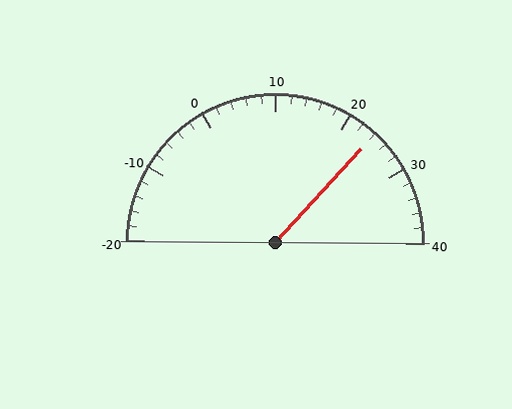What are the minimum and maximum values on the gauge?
The gauge ranges from -20 to 40.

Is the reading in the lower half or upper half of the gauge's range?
The reading is in the upper half of the range (-20 to 40).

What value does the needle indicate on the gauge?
The needle indicates approximately 24.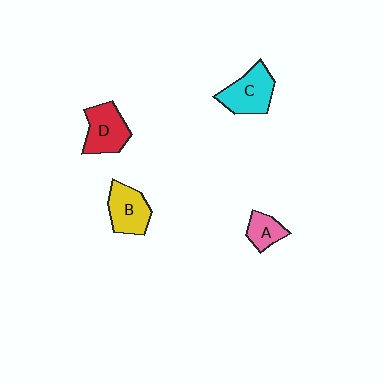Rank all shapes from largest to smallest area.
From largest to smallest: C (cyan), D (red), B (yellow), A (pink).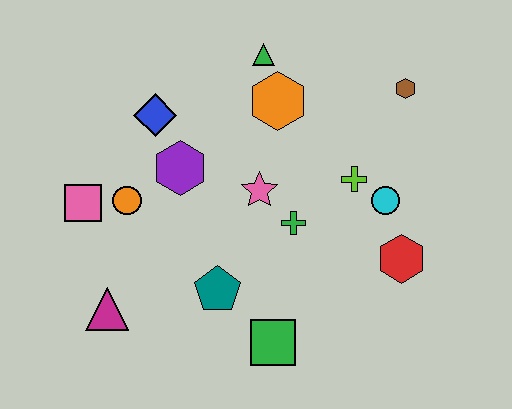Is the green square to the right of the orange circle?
Yes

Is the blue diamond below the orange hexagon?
Yes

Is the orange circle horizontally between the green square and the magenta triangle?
Yes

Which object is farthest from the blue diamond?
The red hexagon is farthest from the blue diamond.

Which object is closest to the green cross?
The pink star is closest to the green cross.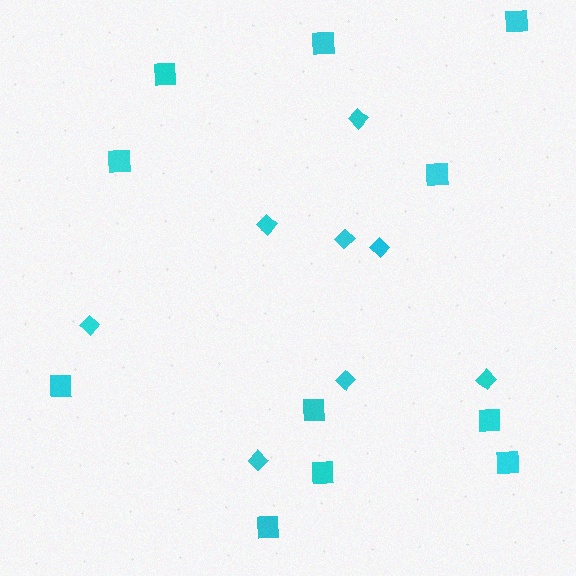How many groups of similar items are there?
There are 2 groups: one group of squares (11) and one group of diamonds (8).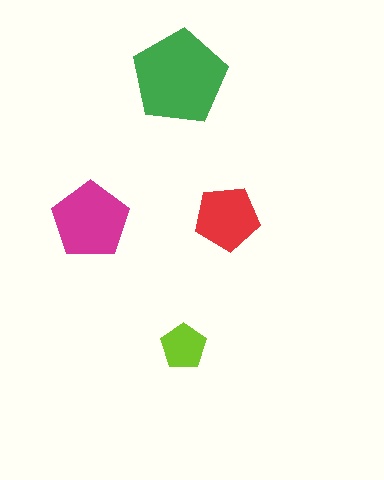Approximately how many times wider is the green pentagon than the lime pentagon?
About 2 times wider.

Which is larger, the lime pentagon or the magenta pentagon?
The magenta one.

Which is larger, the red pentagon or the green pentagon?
The green one.